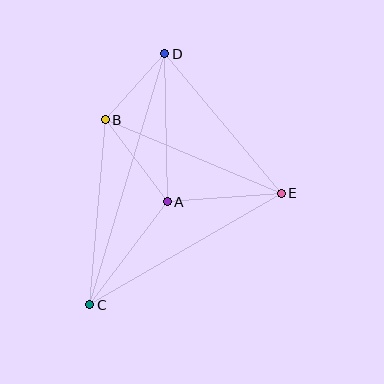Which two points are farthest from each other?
Points C and D are farthest from each other.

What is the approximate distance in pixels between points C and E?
The distance between C and E is approximately 221 pixels.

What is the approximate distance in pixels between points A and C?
The distance between A and C is approximately 129 pixels.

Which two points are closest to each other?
Points B and D are closest to each other.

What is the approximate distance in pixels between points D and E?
The distance between D and E is approximately 182 pixels.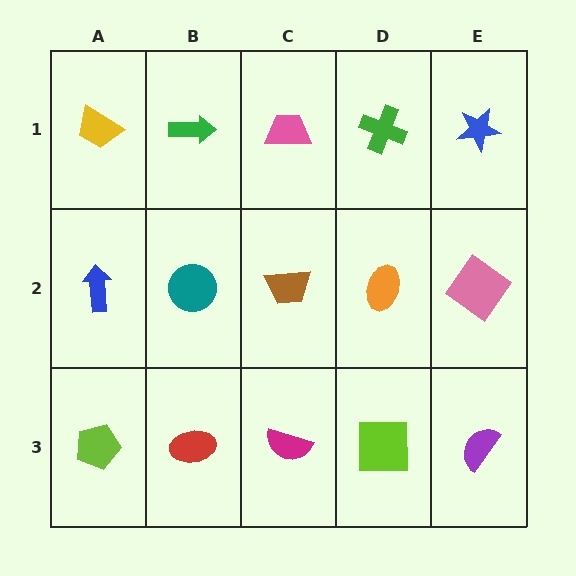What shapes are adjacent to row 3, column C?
A brown trapezoid (row 2, column C), a red ellipse (row 3, column B), a lime square (row 3, column D).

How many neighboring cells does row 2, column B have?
4.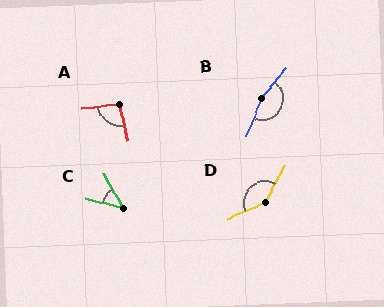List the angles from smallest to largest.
C (46°), A (98°), D (142°), B (163°).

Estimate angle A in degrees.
Approximately 98 degrees.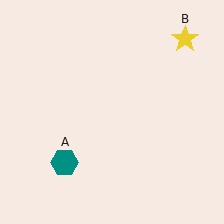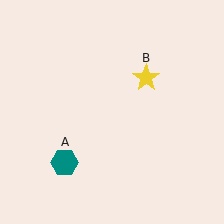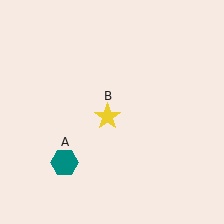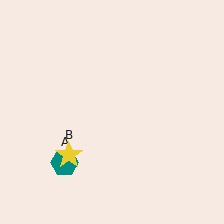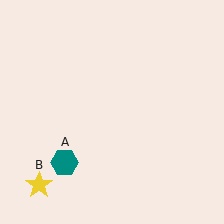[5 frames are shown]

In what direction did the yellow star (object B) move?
The yellow star (object B) moved down and to the left.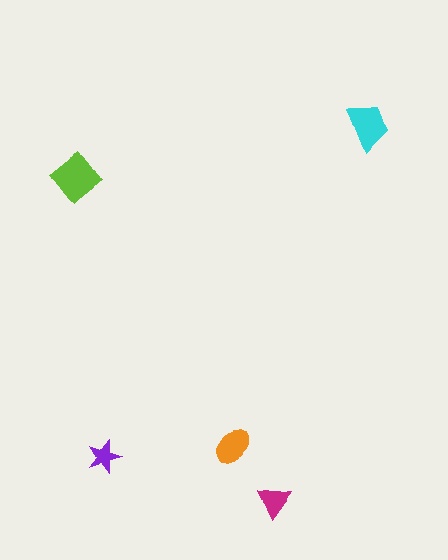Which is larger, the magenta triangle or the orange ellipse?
The orange ellipse.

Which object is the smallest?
The purple star.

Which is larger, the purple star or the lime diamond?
The lime diamond.